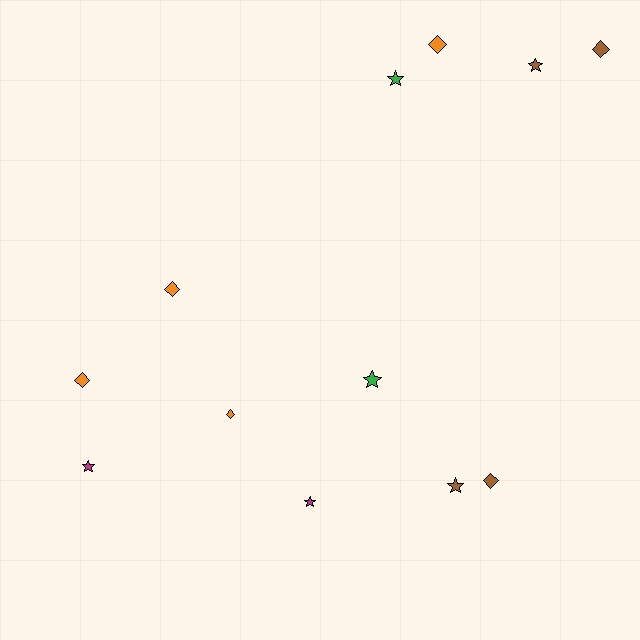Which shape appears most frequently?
Star, with 6 objects.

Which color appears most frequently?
Brown, with 4 objects.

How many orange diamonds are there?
There are 4 orange diamonds.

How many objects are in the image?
There are 12 objects.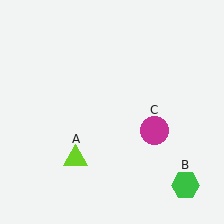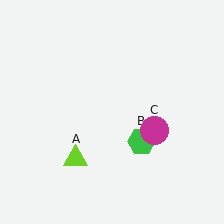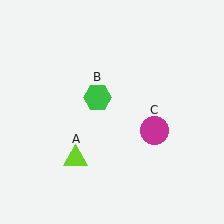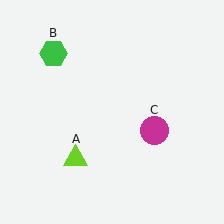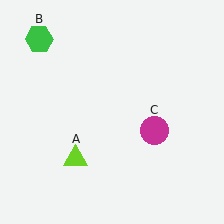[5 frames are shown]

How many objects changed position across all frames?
1 object changed position: green hexagon (object B).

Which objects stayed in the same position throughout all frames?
Lime triangle (object A) and magenta circle (object C) remained stationary.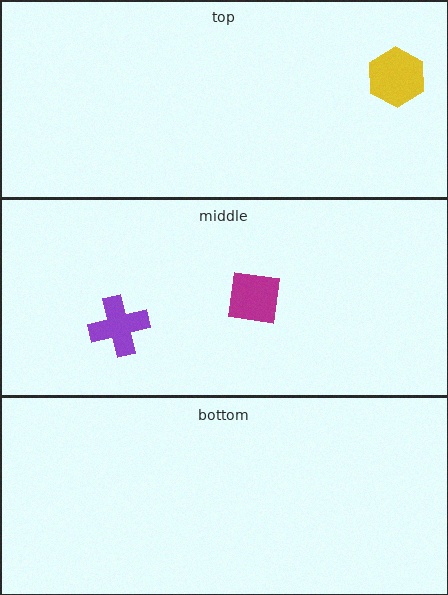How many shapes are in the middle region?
2.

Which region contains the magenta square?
The middle region.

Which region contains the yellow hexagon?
The top region.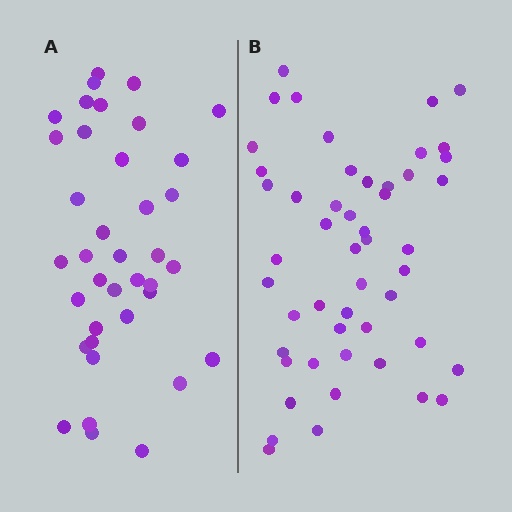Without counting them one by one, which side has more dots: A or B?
Region B (the right region) has more dots.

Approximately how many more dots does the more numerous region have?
Region B has roughly 12 or so more dots than region A.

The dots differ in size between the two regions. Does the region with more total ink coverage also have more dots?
No. Region A has more total ink coverage because its dots are larger, but region B actually contains more individual dots. Total area can be misleading — the number of items is what matters here.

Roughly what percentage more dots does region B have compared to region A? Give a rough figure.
About 30% more.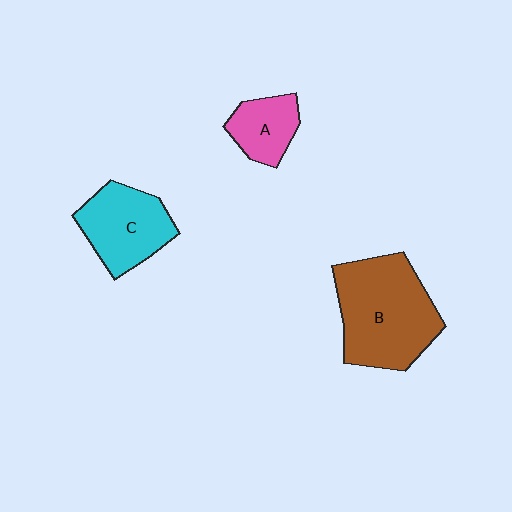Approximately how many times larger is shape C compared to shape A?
Approximately 1.6 times.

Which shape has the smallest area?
Shape A (pink).